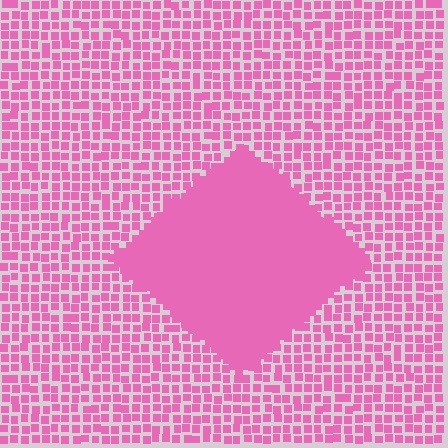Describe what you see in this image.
The image contains small pink elements arranged at two different densities. A diamond-shaped region is visible where the elements are more densely packed than the surrounding area.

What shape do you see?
I see a diamond.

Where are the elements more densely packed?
The elements are more densely packed inside the diamond boundary.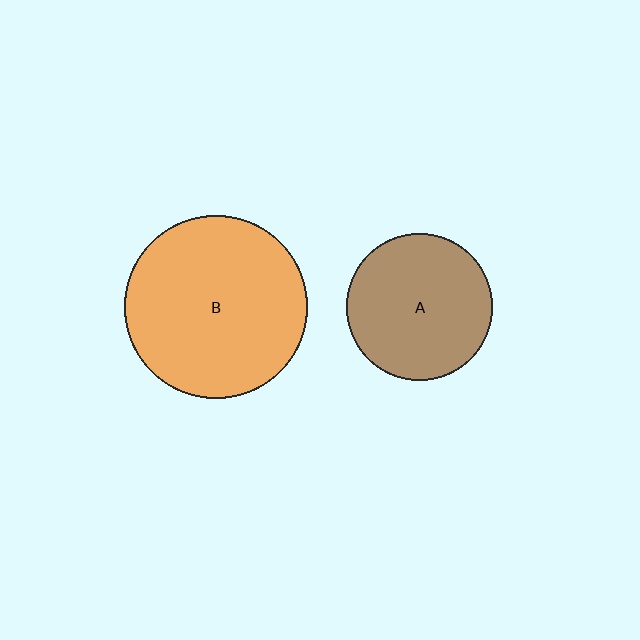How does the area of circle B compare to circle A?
Approximately 1.6 times.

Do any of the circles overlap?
No, none of the circles overlap.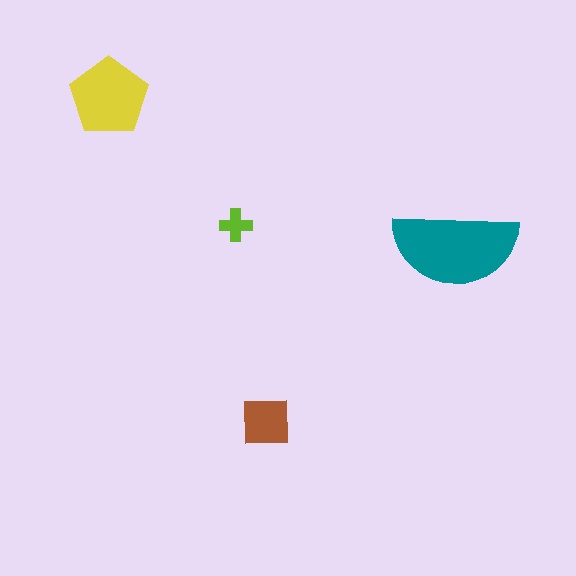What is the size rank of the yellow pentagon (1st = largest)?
2nd.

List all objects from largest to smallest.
The teal semicircle, the yellow pentagon, the brown square, the lime cross.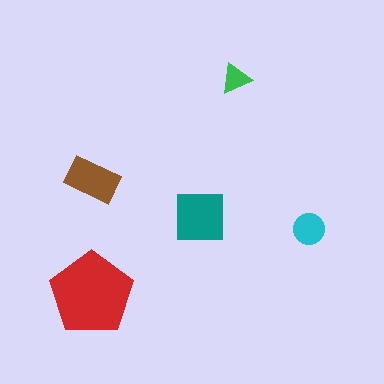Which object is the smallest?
The green triangle.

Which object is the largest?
The red pentagon.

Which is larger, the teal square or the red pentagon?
The red pentagon.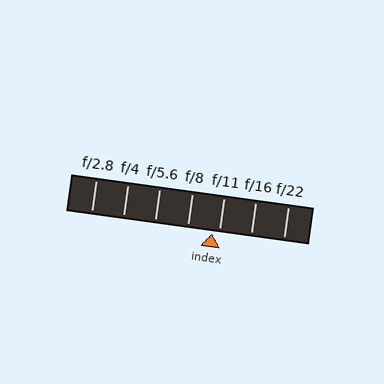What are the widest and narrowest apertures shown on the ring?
The widest aperture shown is f/2.8 and the narrowest is f/22.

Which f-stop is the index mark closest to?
The index mark is closest to f/11.